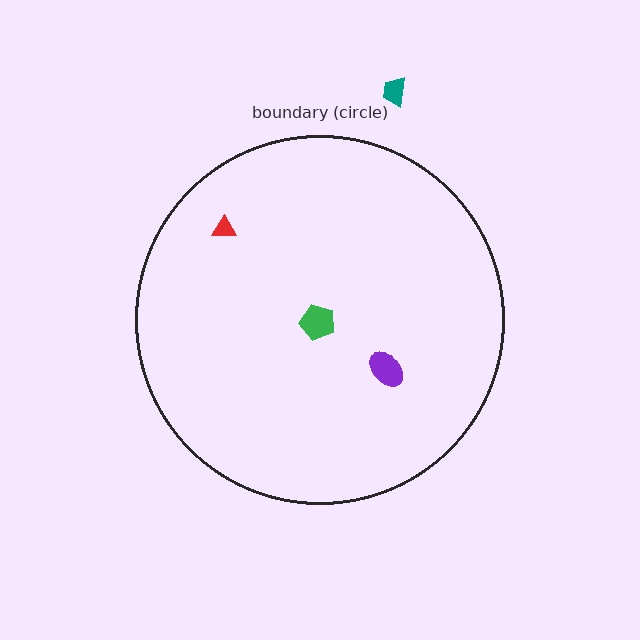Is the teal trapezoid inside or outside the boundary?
Outside.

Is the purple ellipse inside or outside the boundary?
Inside.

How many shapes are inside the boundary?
3 inside, 1 outside.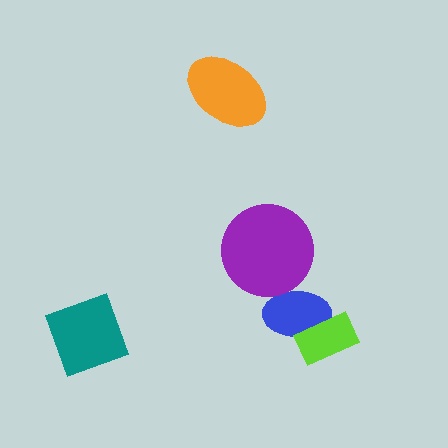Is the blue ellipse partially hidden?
Yes, it is partially covered by another shape.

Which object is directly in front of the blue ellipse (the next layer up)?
The lime rectangle is directly in front of the blue ellipse.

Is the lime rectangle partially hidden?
No, no other shape covers it.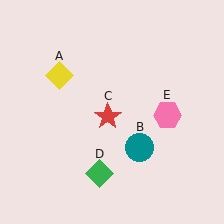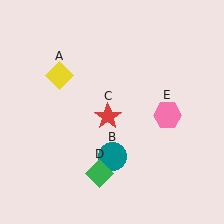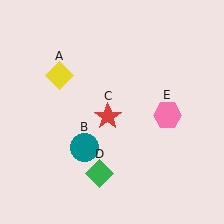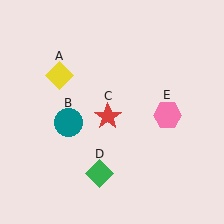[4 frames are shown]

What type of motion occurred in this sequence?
The teal circle (object B) rotated clockwise around the center of the scene.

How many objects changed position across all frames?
1 object changed position: teal circle (object B).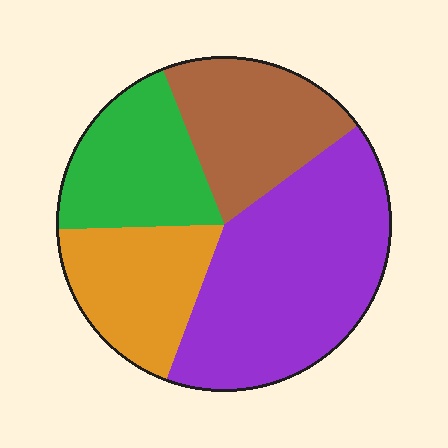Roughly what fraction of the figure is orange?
Orange covers about 20% of the figure.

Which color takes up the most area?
Purple, at roughly 40%.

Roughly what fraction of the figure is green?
Green takes up about one fifth (1/5) of the figure.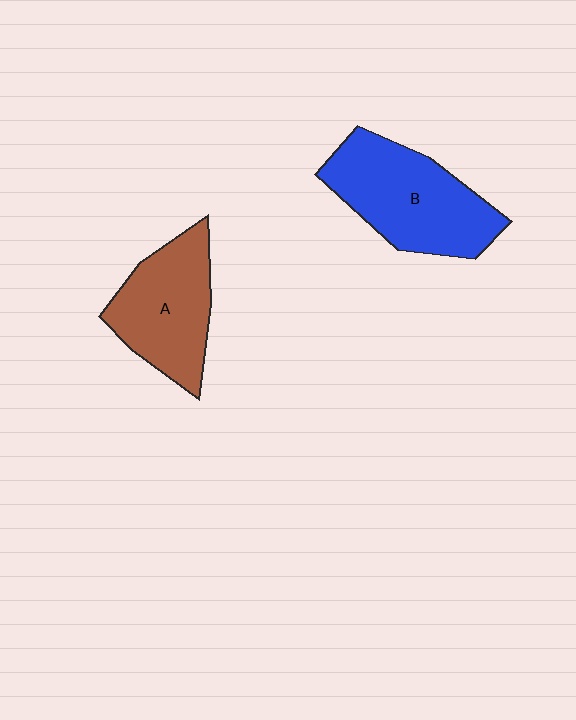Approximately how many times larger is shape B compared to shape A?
Approximately 1.2 times.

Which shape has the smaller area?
Shape A (brown).